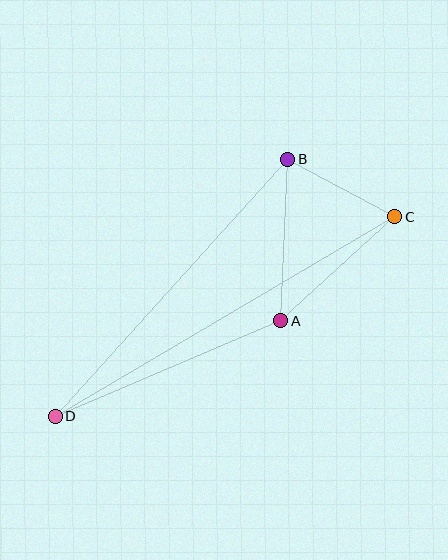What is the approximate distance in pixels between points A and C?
The distance between A and C is approximately 154 pixels.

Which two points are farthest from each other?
Points C and D are farthest from each other.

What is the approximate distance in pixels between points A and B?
The distance between A and B is approximately 162 pixels.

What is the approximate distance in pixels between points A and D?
The distance between A and D is approximately 245 pixels.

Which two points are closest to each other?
Points B and C are closest to each other.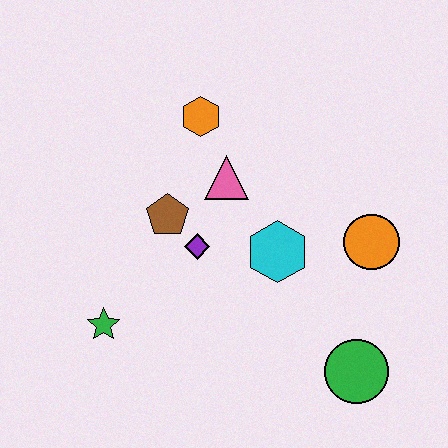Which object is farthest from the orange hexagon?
The green circle is farthest from the orange hexagon.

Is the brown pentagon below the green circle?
No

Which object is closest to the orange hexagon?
The pink triangle is closest to the orange hexagon.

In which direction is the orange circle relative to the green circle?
The orange circle is above the green circle.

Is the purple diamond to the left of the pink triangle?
Yes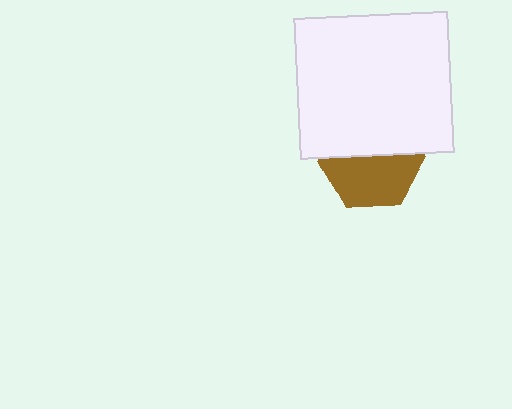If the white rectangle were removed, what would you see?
You would see the complete brown hexagon.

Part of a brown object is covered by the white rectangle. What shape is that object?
It is a hexagon.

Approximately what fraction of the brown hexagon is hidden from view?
Roughly 46% of the brown hexagon is hidden behind the white rectangle.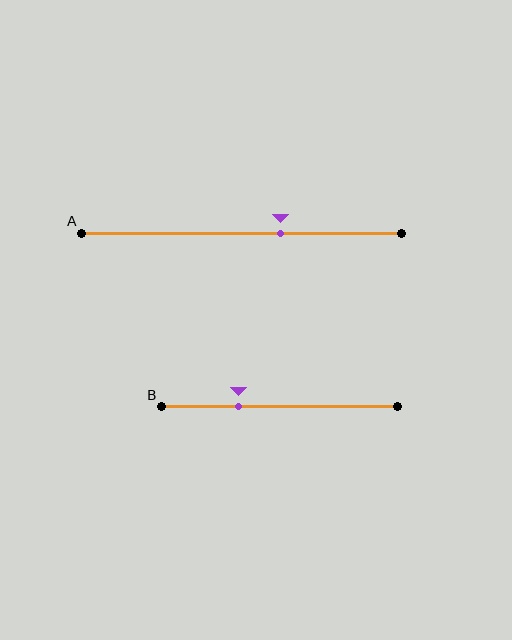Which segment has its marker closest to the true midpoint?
Segment A has its marker closest to the true midpoint.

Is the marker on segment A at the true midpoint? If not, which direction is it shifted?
No, the marker on segment A is shifted to the right by about 12% of the segment length.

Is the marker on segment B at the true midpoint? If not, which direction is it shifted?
No, the marker on segment B is shifted to the left by about 18% of the segment length.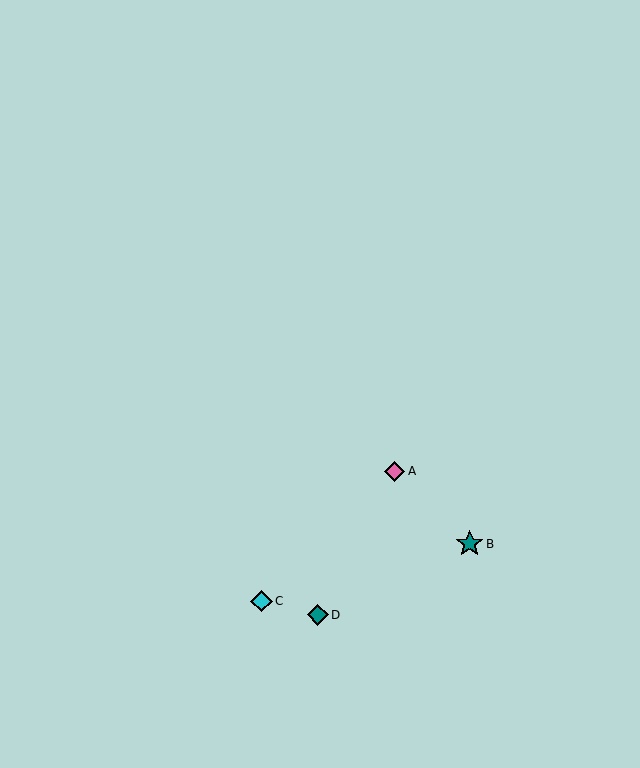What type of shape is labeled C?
Shape C is a cyan diamond.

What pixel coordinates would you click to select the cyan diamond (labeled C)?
Click at (261, 601) to select the cyan diamond C.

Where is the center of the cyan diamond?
The center of the cyan diamond is at (261, 601).